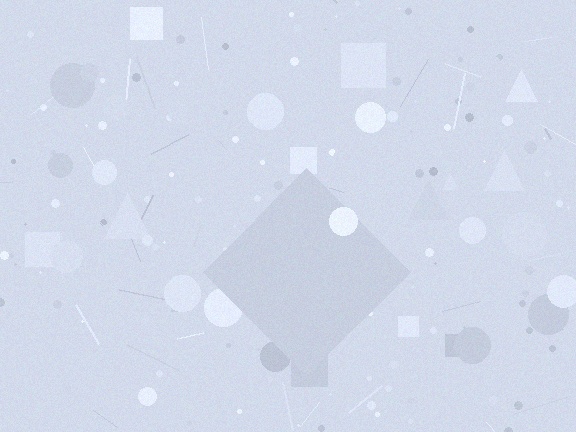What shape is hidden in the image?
A diamond is hidden in the image.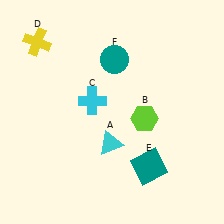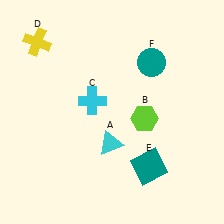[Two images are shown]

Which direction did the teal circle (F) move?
The teal circle (F) moved right.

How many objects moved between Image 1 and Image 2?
1 object moved between the two images.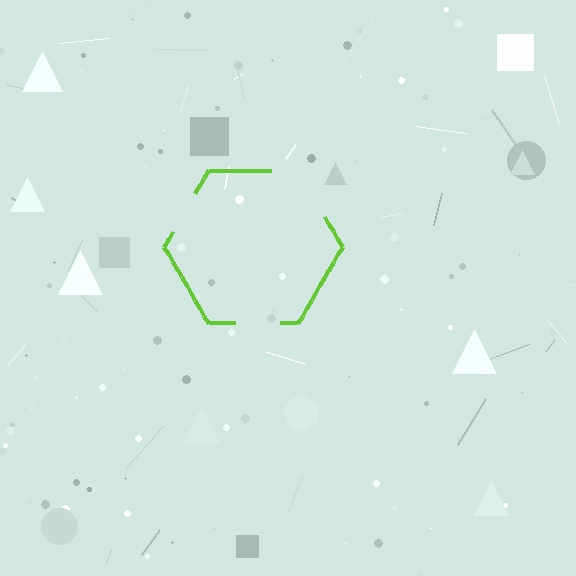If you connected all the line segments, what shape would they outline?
They would outline a hexagon.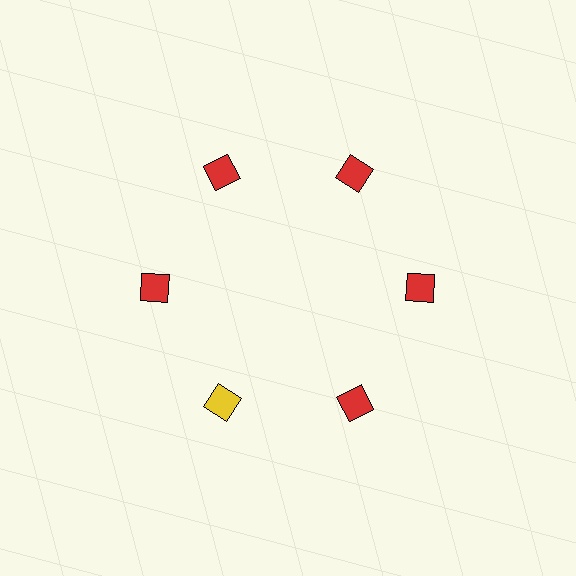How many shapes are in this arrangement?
There are 6 shapes arranged in a ring pattern.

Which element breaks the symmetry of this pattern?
The yellow square at roughly the 7 o'clock position breaks the symmetry. All other shapes are red squares.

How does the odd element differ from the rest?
It has a different color: yellow instead of red.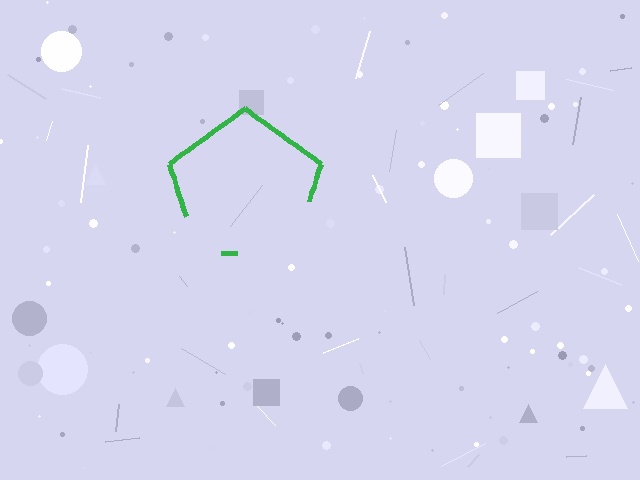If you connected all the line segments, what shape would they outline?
They would outline a pentagon.